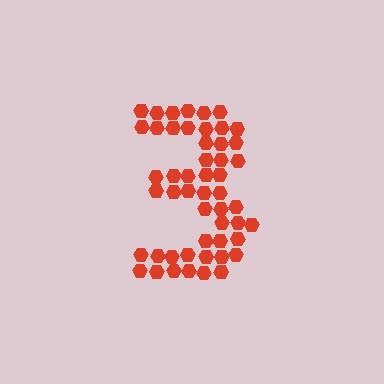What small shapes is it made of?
It is made of small hexagons.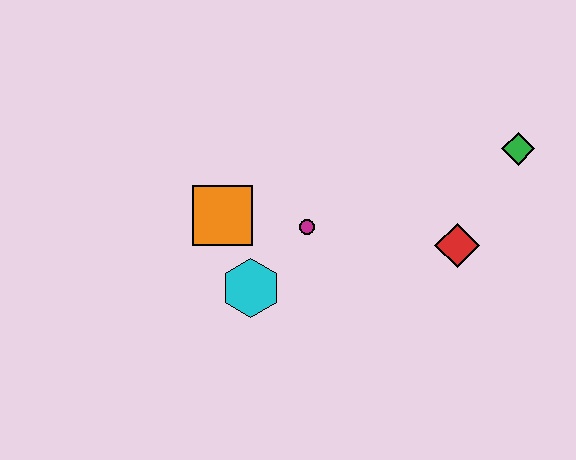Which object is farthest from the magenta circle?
The green diamond is farthest from the magenta circle.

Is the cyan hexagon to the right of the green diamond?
No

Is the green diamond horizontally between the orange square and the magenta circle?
No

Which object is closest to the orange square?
The cyan hexagon is closest to the orange square.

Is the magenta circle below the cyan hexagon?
No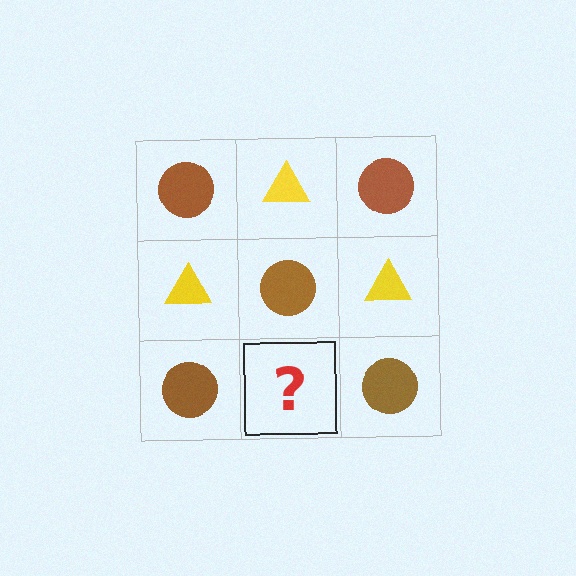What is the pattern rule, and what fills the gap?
The rule is that it alternates brown circle and yellow triangle in a checkerboard pattern. The gap should be filled with a yellow triangle.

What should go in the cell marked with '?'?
The missing cell should contain a yellow triangle.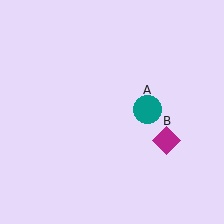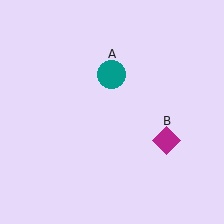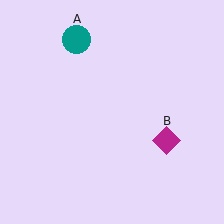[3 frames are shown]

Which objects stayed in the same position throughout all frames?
Magenta diamond (object B) remained stationary.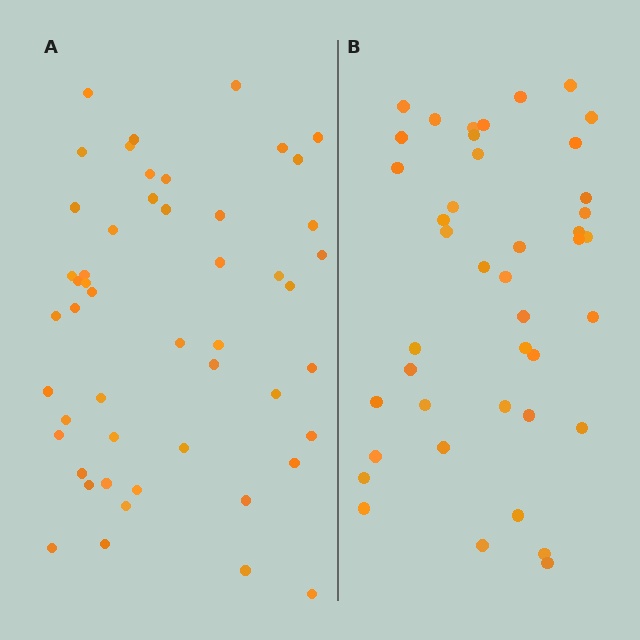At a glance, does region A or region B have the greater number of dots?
Region A (the left region) has more dots.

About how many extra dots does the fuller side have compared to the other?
Region A has roughly 8 or so more dots than region B.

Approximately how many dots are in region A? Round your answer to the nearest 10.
About 50 dots.